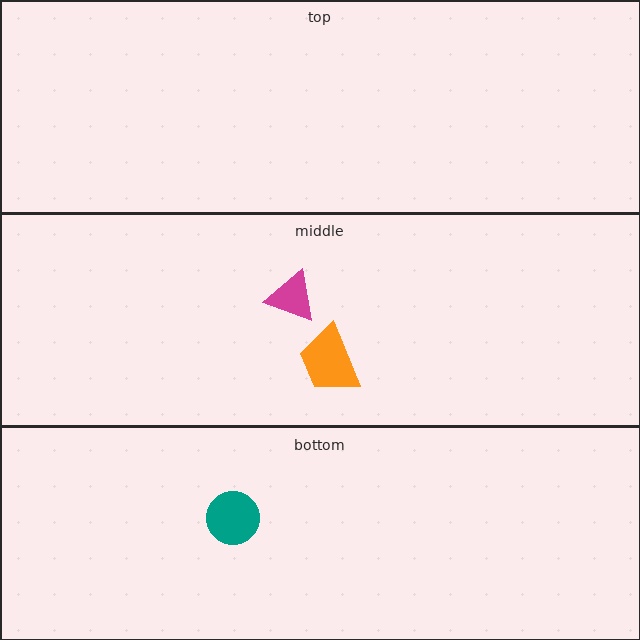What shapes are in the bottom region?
The teal circle.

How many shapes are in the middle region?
2.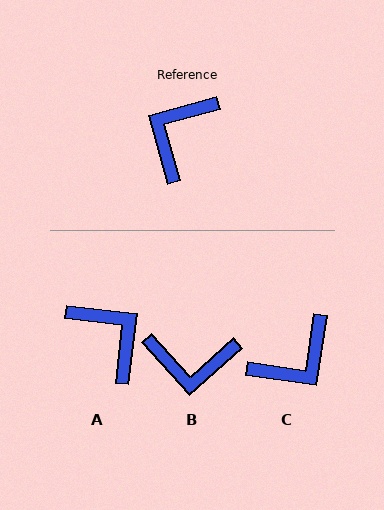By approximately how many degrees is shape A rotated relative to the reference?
Approximately 112 degrees clockwise.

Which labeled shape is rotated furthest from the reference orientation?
C, about 156 degrees away.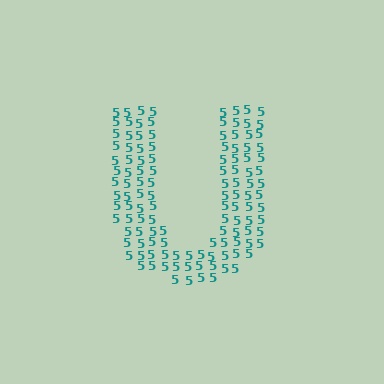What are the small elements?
The small elements are digit 5's.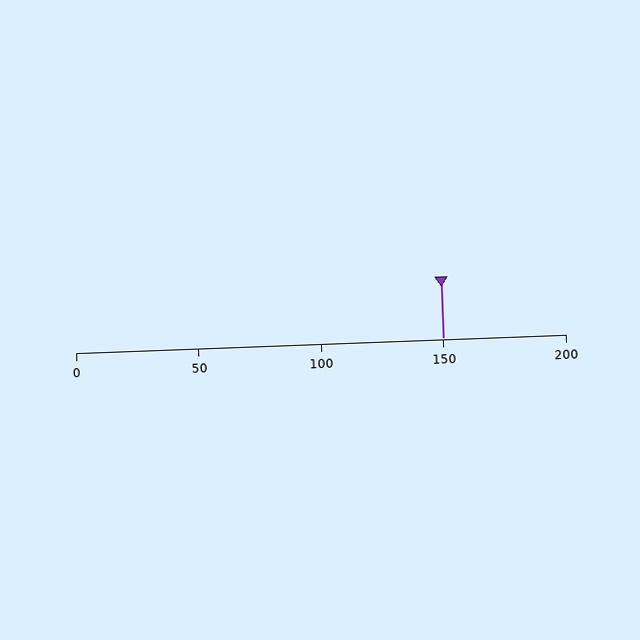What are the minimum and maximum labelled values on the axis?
The axis runs from 0 to 200.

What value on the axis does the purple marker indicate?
The marker indicates approximately 150.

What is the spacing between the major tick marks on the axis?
The major ticks are spaced 50 apart.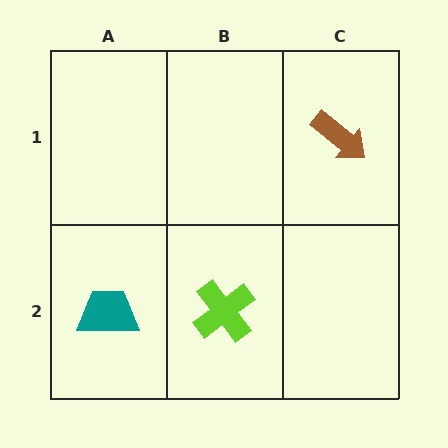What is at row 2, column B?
A lime cross.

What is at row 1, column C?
A brown arrow.